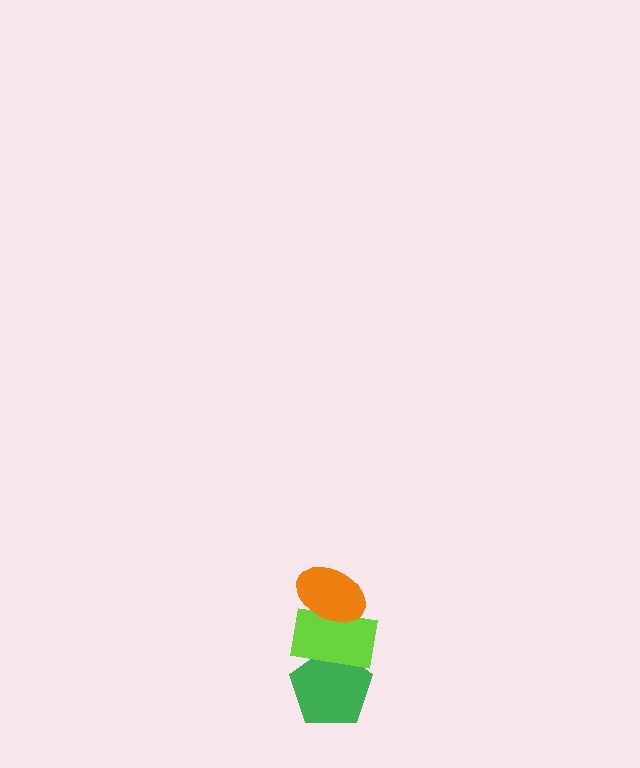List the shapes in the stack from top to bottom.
From top to bottom: the orange ellipse, the lime rectangle, the green pentagon.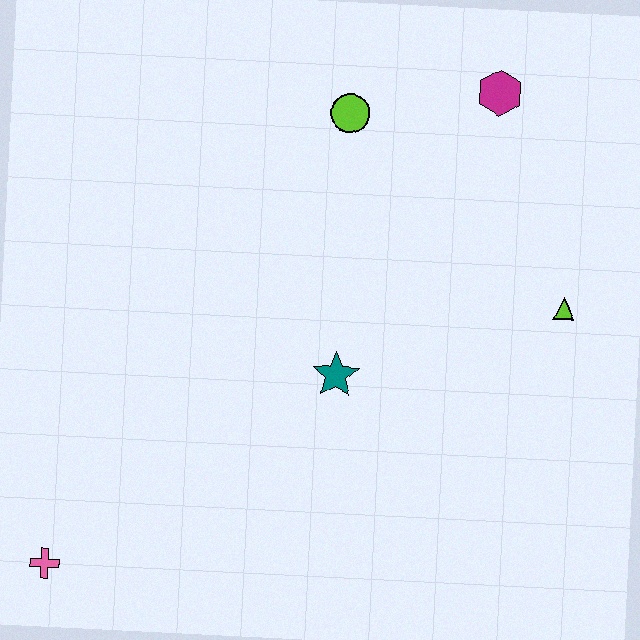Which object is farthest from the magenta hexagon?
The pink cross is farthest from the magenta hexagon.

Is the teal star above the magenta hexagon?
No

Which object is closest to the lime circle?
The magenta hexagon is closest to the lime circle.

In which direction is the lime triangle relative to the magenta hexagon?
The lime triangle is below the magenta hexagon.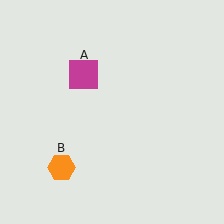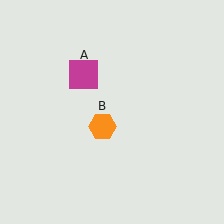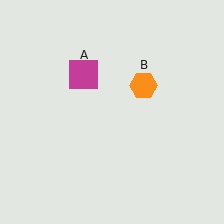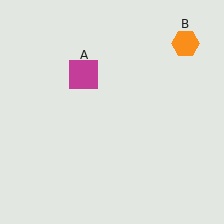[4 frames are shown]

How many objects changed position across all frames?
1 object changed position: orange hexagon (object B).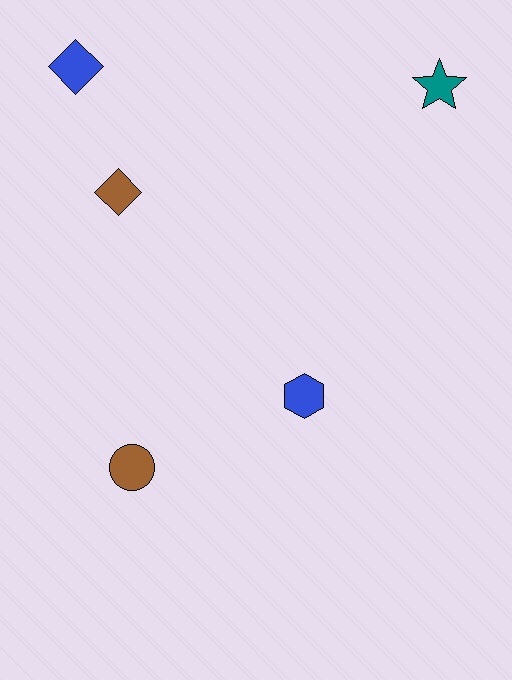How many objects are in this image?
There are 5 objects.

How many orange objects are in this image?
There are no orange objects.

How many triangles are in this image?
There are no triangles.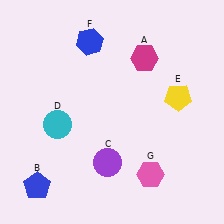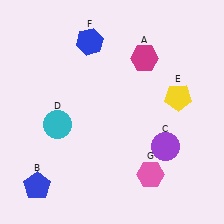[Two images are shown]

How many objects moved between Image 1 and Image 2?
1 object moved between the two images.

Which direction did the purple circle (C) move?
The purple circle (C) moved right.